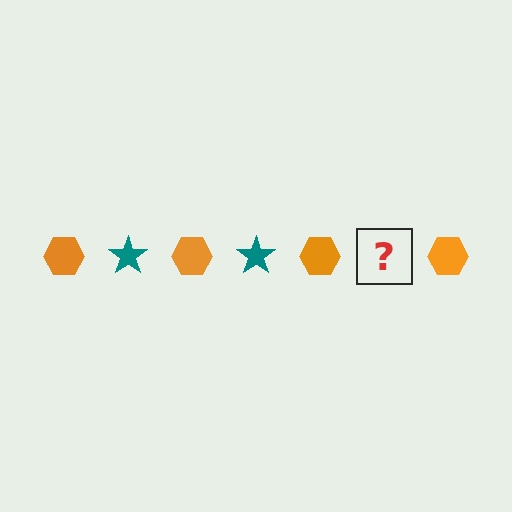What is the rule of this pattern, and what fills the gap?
The rule is that the pattern alternates between orange hexagon and teal star. The gap should be filled with a teal star.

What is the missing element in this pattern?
The missing element is a teal star.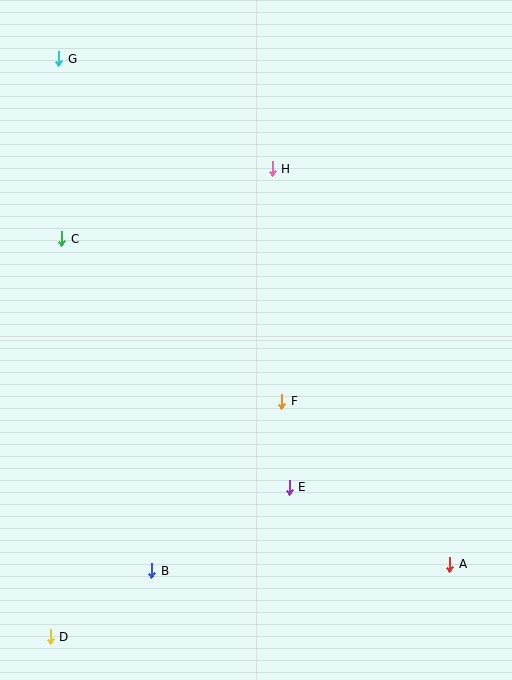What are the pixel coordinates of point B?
Point B is at (151, 571).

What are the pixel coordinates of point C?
Point C is at (62, 239).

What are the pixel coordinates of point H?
Point H is at (272, 169).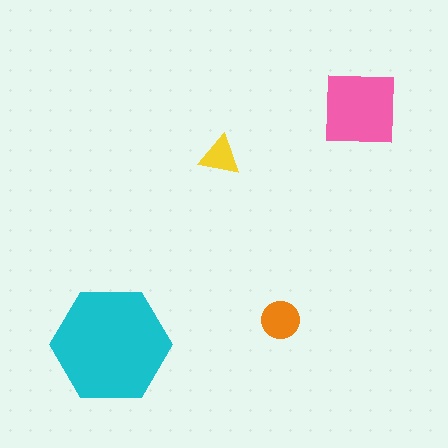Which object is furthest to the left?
The cyan hexagon is leftmost.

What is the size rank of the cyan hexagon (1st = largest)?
1st.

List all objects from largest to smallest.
The cyan hexagon, the pink square, the orange circle, the yellow triangle.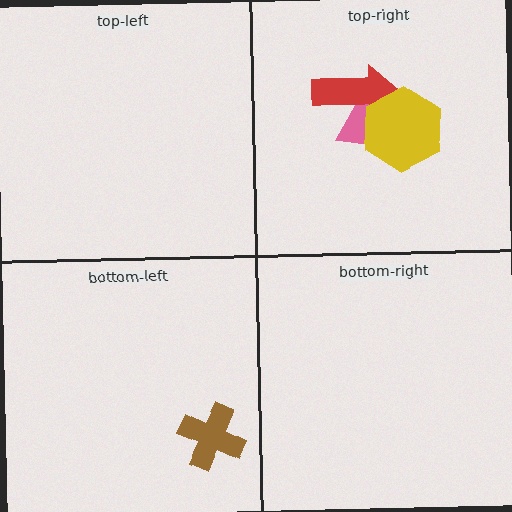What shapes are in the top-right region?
The pink trapezoid, the red arrow, the yellow hexagon.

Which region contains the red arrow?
The top-right region.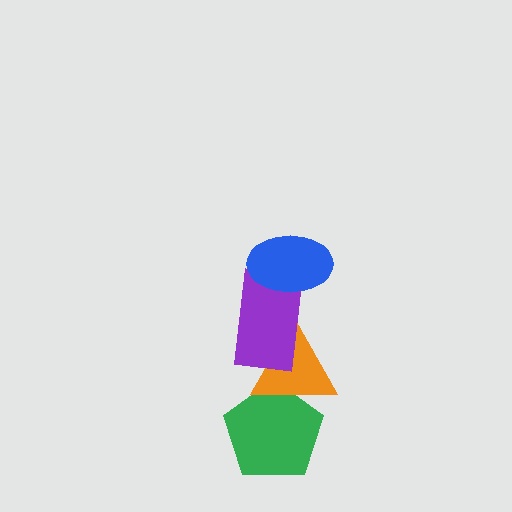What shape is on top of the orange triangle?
The purple rectangle is on top of the orange triangle.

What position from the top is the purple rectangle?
The purple rectangle is 2nd from the top.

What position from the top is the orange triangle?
The orange triangle is 3rd from the top.